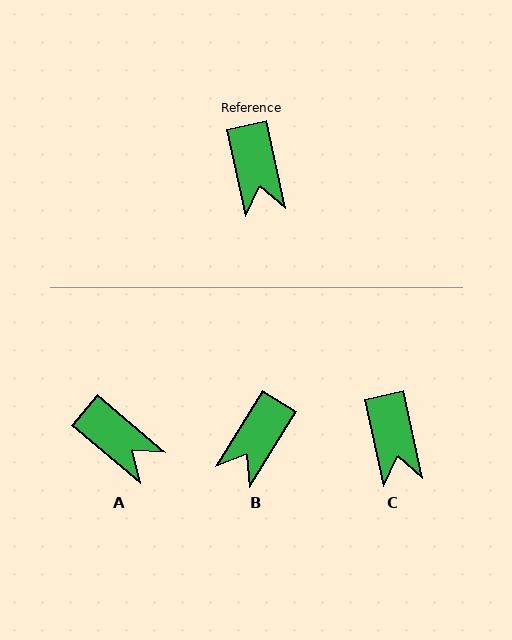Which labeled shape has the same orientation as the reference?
C.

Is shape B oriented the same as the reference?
No, it is off by about 44 degrees.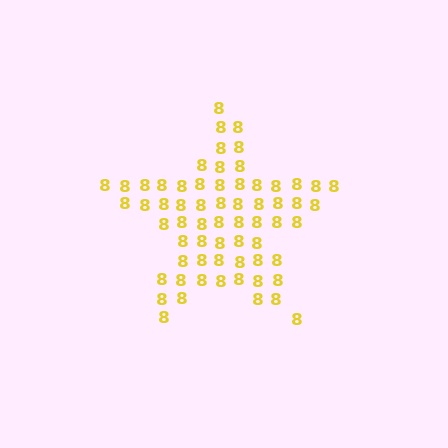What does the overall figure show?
The overall figure shows a star.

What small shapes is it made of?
It is made of small digit 8's.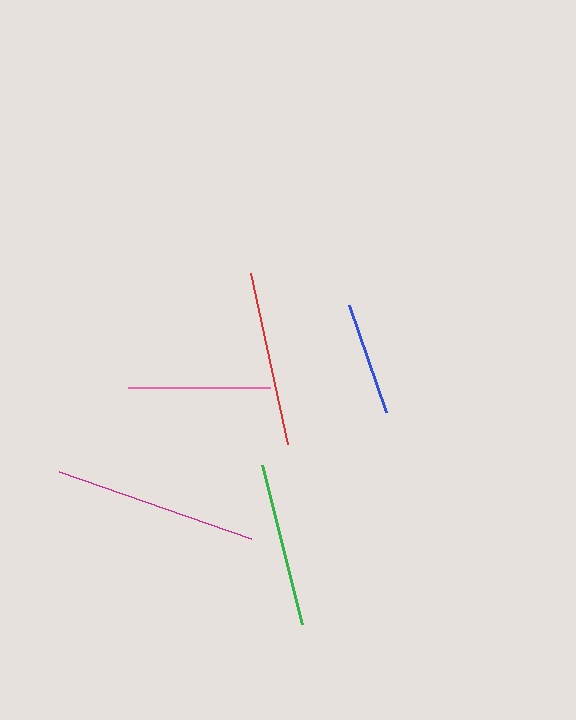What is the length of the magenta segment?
The magenta segment is approximately 203 pixels long.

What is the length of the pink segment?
The pink segment is approximately 142 pixels long.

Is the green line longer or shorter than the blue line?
The green line is longer than the blue line.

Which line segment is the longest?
The magenta line is the longest at approximately 203 pixels.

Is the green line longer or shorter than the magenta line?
The magenta line is longer than the green line.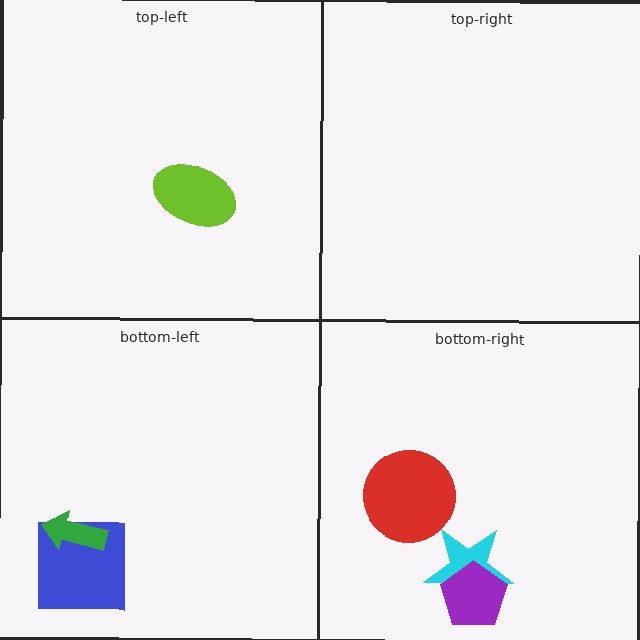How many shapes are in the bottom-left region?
2.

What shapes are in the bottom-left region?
The blue square, the green arrow.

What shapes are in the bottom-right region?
The cyan star, the red circle, the purple pentagon.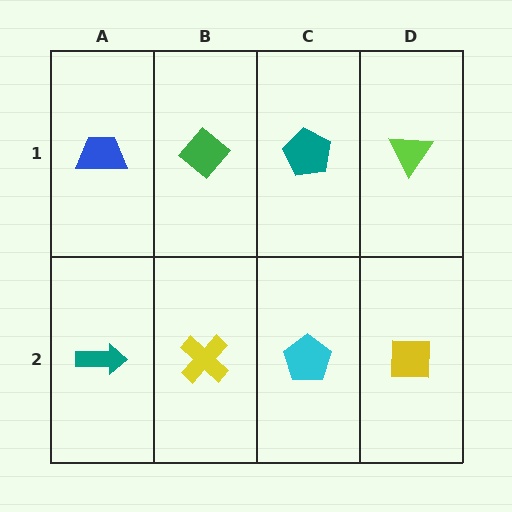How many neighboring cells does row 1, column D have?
2.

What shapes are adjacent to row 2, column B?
A green diamond (row 1, column B), a teal arrow (row 2, column A), a cyan pentagon (row 2, column C).